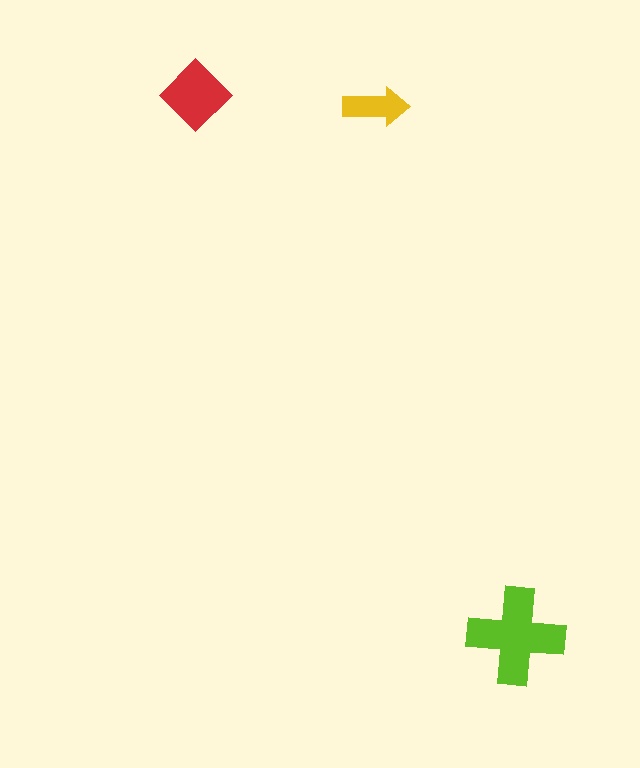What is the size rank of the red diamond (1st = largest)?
2nd.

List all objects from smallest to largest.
The yellow arrow, the red diamond, the lime cross.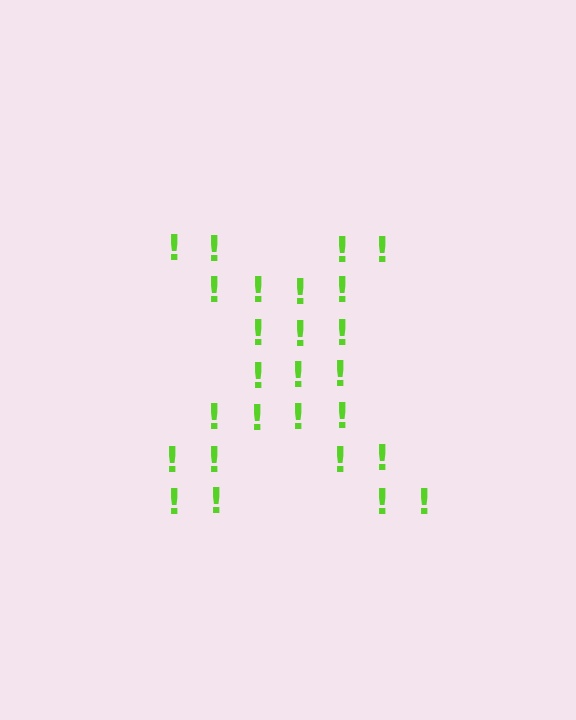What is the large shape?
The large shape is the letter X.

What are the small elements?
The small elements are exclamation marks.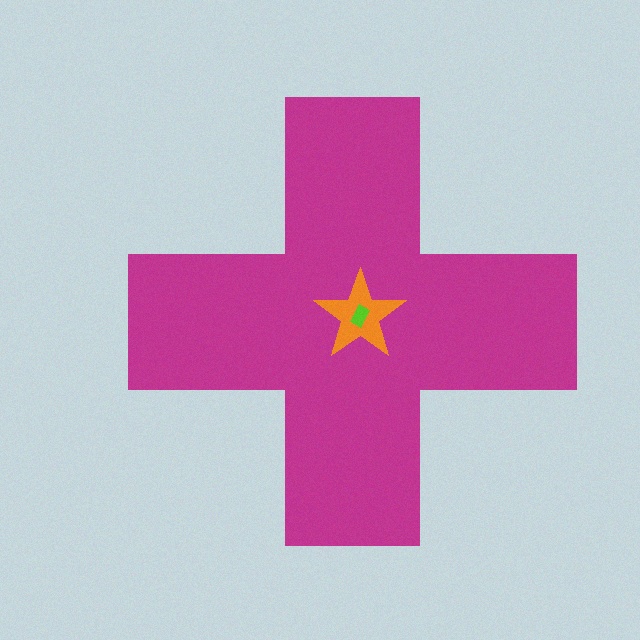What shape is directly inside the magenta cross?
The orange star.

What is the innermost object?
The lime rectangle.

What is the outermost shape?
The magenta cross.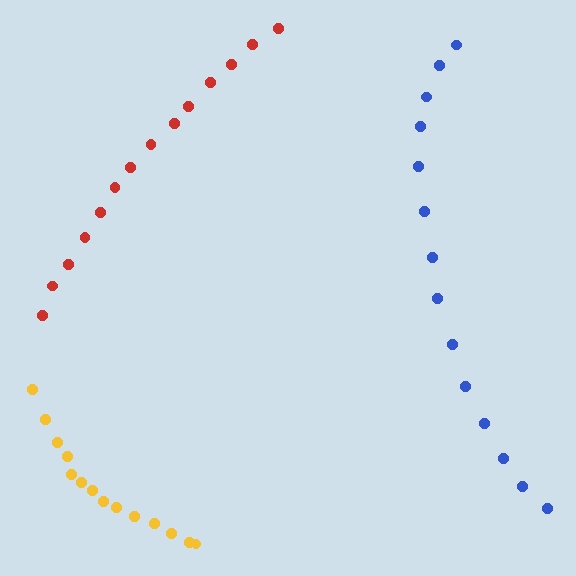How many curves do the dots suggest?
There are 3 distinct paths.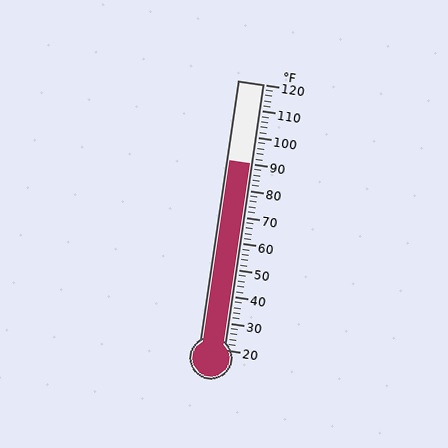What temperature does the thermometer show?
The thermometer shows approximately 90°F.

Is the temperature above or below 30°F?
The temperature is above 30°F.